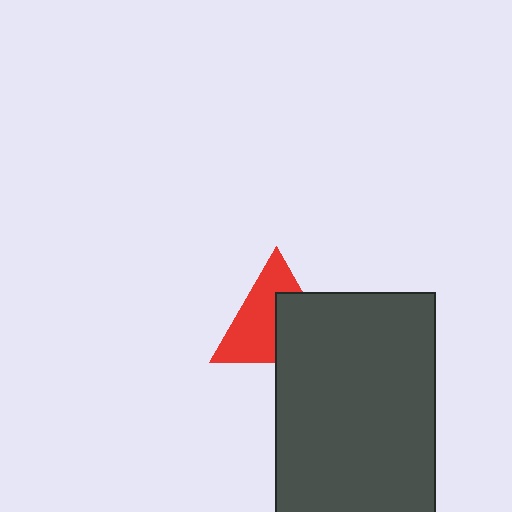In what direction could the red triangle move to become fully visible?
The red triangle could move toward the upper-left. That would shift it out from behind the dark gray rectangle entirely.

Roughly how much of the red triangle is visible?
About half of it is visible (roughly 57%).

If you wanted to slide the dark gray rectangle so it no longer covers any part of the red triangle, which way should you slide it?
Slide it toward the lower-right — that is the most direct way to separate the two shapes.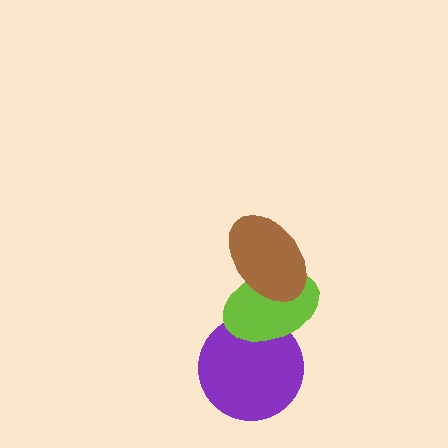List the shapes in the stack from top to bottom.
From top to bottom: the brown ellipse, the lime ellipse, the purple circle.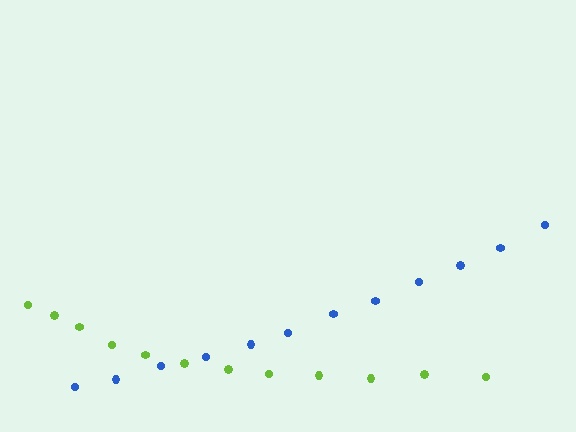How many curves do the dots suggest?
There are 2 distinct paths.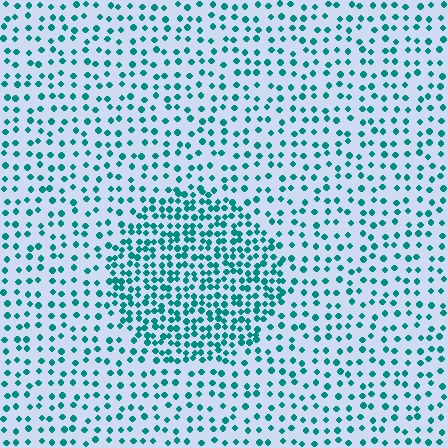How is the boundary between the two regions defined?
The boundary is defined by a change in element density (approximately 2.1x ratio). All elements are the same color, size, and shape.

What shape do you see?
I see a circle.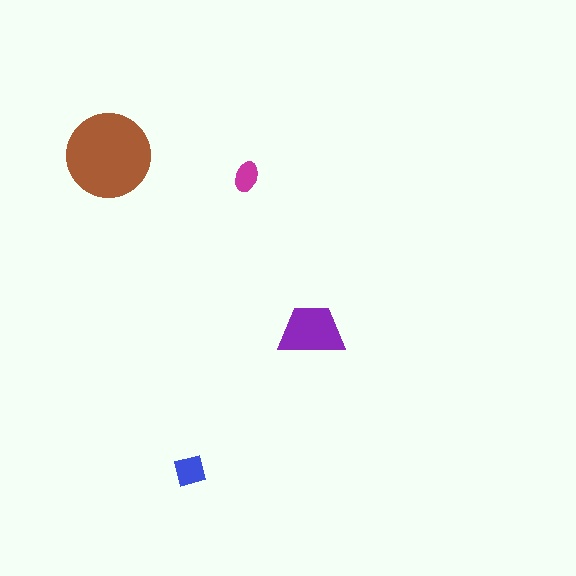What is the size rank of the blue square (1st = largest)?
3rd.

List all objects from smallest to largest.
The magenta ellipse, the blue square, the purple trapezoid, the brown circle.